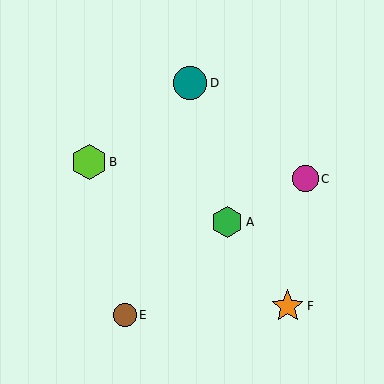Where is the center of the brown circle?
The center of the brown circle is at (125, 315).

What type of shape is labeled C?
Shape C is a magenta circle.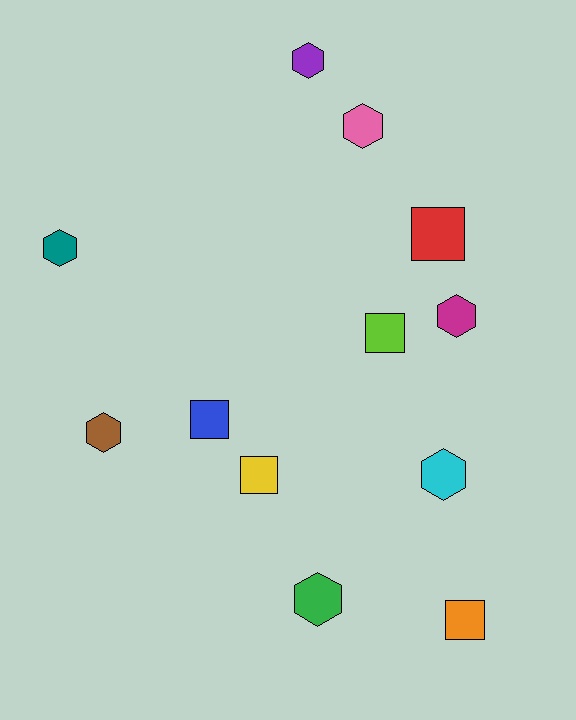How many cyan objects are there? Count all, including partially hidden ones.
There is 1 cyan object.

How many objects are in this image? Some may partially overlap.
There are 12 objects.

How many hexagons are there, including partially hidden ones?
There are 7 hexagons.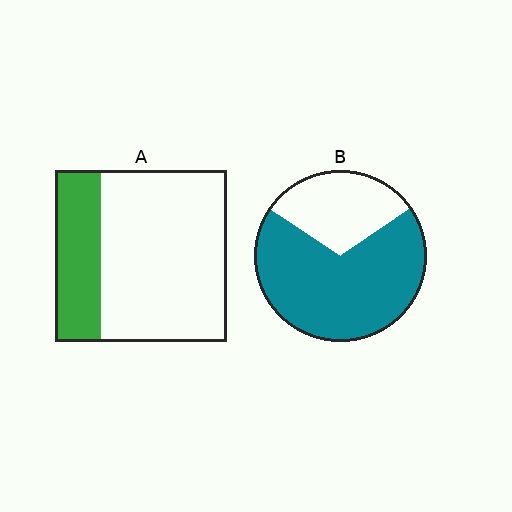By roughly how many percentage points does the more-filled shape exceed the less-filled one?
By roughly 40 percentage points (B over A).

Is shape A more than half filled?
No.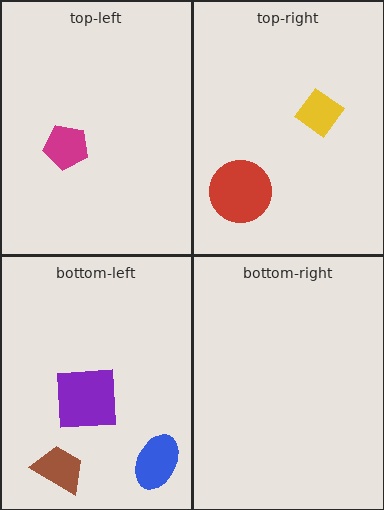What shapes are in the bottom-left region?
The brown trapezoid, the purple square, the blue ellipse.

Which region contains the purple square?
The bottom-left region.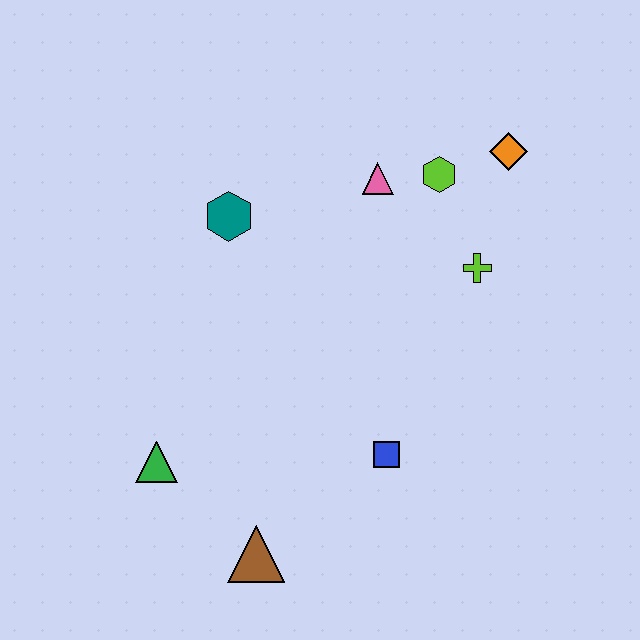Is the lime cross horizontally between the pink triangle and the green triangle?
No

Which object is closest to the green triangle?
The brown triangle is closest to the green triangle.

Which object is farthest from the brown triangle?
The orange diamond is farthest from the brown triangle.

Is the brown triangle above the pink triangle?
No